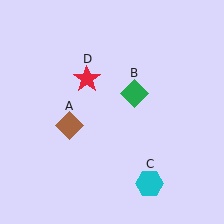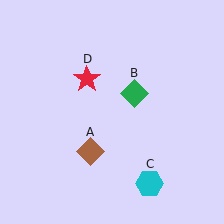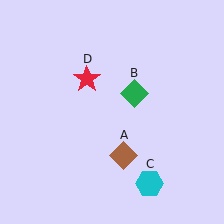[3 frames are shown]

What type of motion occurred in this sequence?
The brown diamond (object A) rotated counterclockwise around the center of the scene.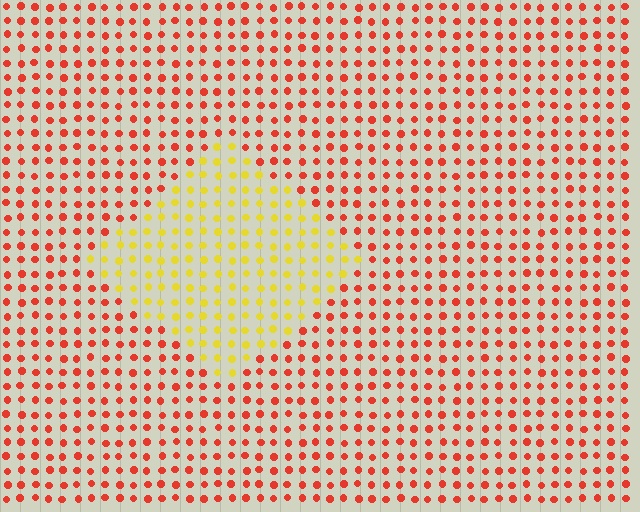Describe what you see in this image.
The image is filled with small red elements in a uniform arrangement. A diamond-shaped region is visible where the elements are tinted to a slightly different hue, forming a subtle color boundary.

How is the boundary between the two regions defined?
The boundary is defined purely by a slight shift in hue (about 52 degrees). Spacing, size, and orientation are identical on both sides.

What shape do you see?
I see a diamond.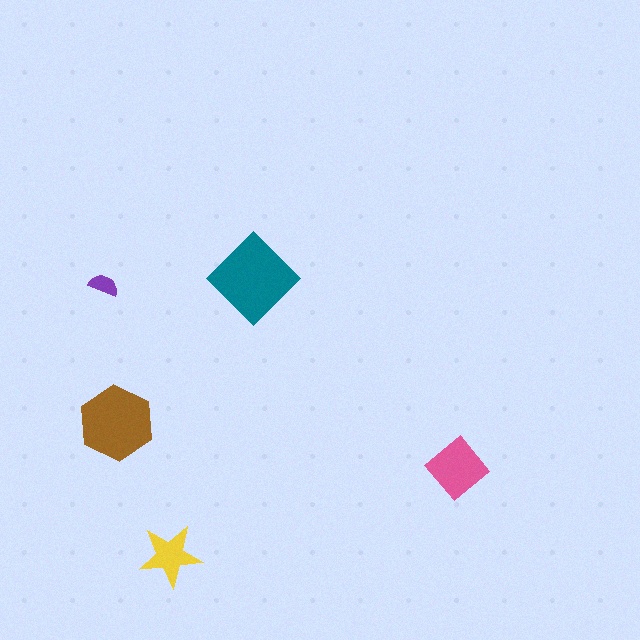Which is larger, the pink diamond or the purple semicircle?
The pink diamond.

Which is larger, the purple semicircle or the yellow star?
The yellow star.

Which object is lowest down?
The yellow star is bottommost.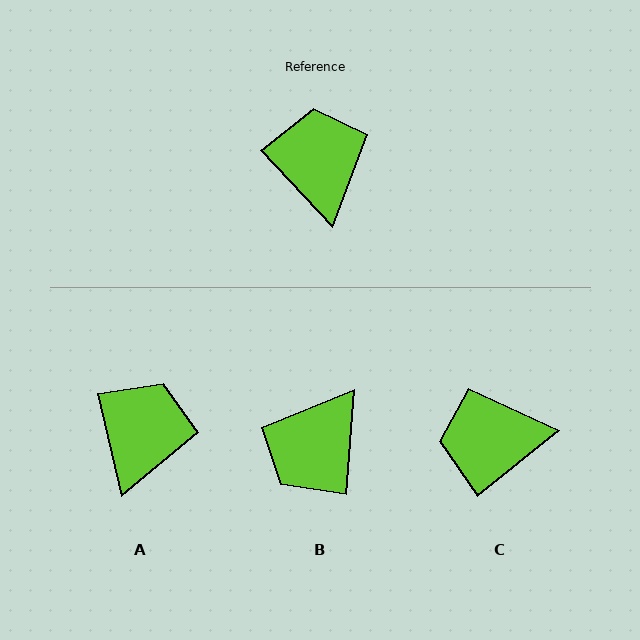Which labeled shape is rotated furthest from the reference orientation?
B, about 133 degrees away.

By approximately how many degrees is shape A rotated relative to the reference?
Approximately 29 degrees clockwise.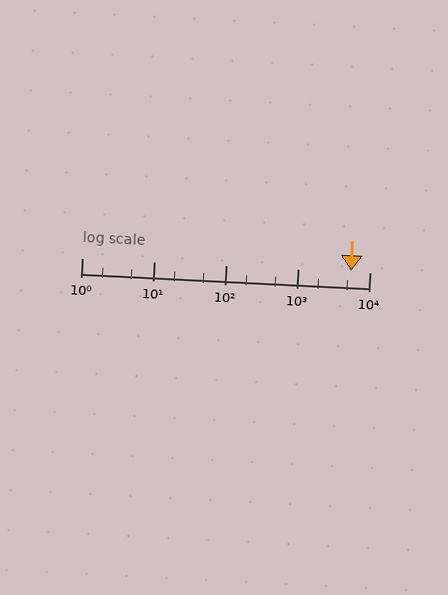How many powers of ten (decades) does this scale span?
The scale spans 4 decades, from 1 to 10000.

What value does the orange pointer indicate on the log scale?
The pointer indicates approximately 5600.